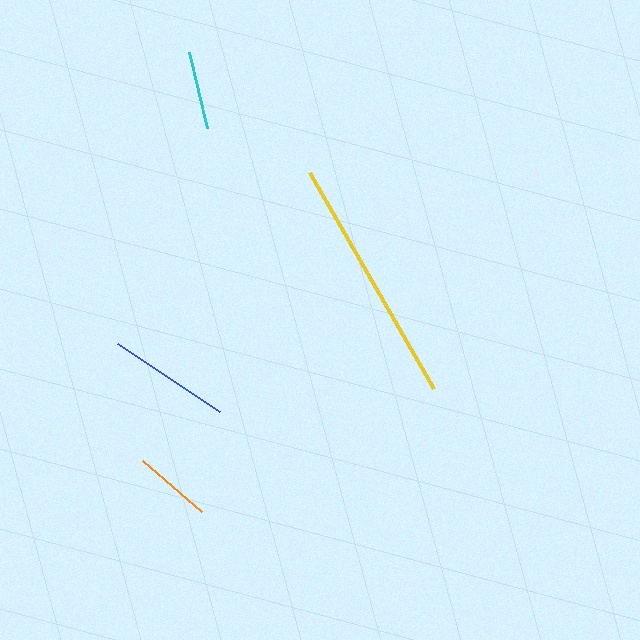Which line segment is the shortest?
The orange line is the shortest at approximately 78 pixels.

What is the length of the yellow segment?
The yellow segment is approximately 249 pixels long.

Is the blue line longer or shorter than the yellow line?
The yellow line is longer than the blue line.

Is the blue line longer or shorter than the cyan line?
The blue line is longer than the cyan line.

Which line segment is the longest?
The yellow line is the longest at approximately 249 pixels.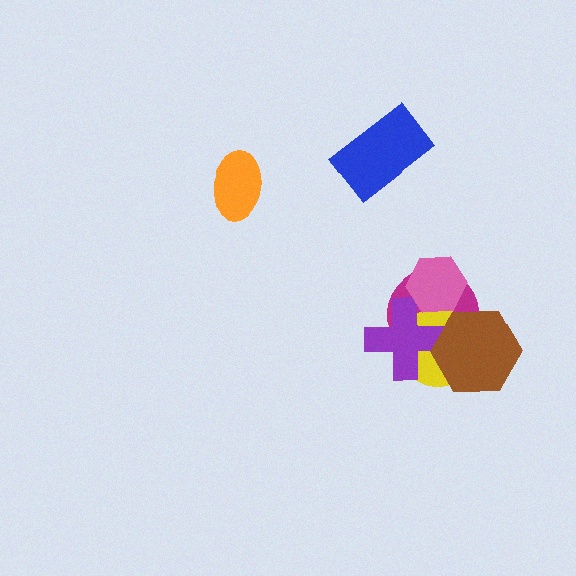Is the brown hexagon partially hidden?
No, no other shape covers it.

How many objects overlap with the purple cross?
4 objects overlap with the purple cross.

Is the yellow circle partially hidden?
Yes, it is partially covered by another shape.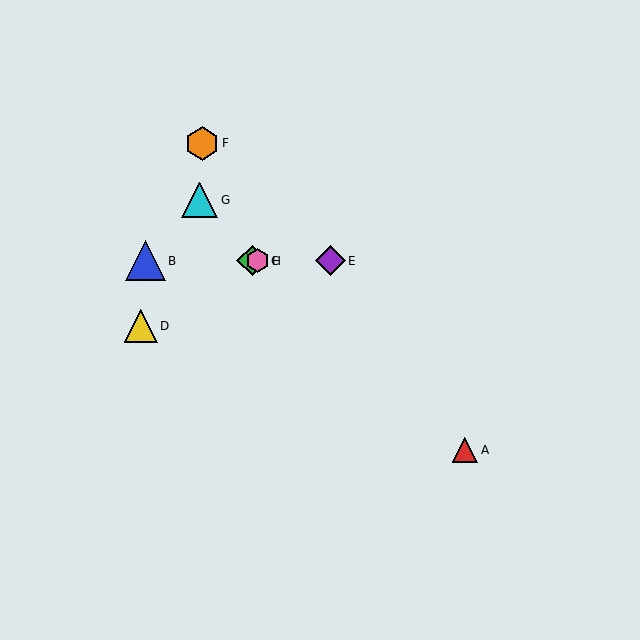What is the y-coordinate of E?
Object E is at y≈261.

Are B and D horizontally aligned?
No, B is at y≈261 and D is at y≈326.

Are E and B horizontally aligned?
Yes, both are at y≈261.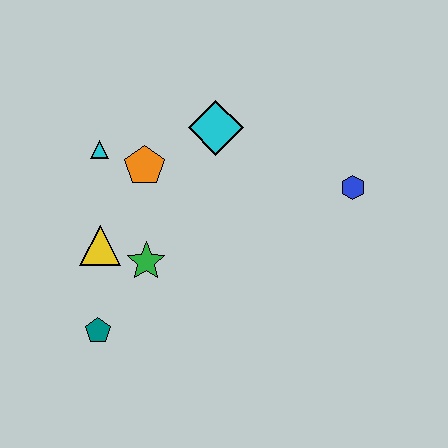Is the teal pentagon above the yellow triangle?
No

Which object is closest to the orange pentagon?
The cyan triangle is closest to the orange pentagon.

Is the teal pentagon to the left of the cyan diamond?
Yes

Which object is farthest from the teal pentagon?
The blue hexagon is farthest from the teal pentagon.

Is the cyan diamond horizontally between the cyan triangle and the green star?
No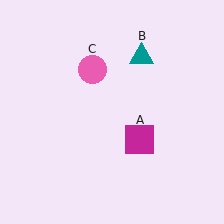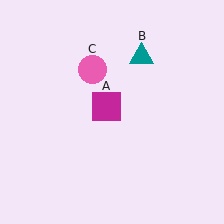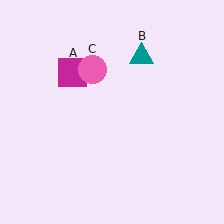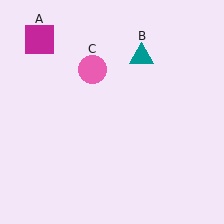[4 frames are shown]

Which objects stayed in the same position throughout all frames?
Teal triangle (object B) and pink circle (object C) remained stationary.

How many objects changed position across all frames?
1 object changed position: magenta square (object A).